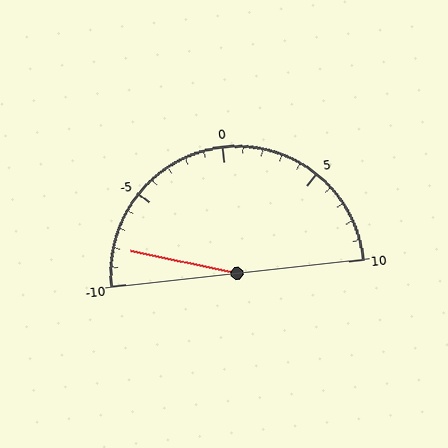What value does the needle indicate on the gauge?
The needle indicates approximately -8.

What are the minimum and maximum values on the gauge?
The gauge ranges from -10 to 10.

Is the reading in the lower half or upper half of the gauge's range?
The reading is in the lower half of the range (-10 to 10).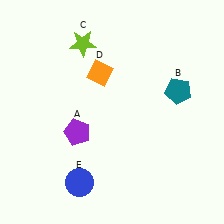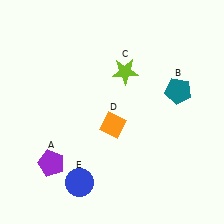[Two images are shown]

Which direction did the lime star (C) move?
The lime star (C) moved right.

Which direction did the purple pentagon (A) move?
The purple pentagon (A) moved down.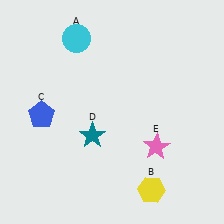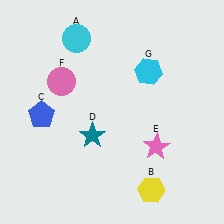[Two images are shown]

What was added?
A pink circle (F), a cyan hexagon (G) were added in Image 2.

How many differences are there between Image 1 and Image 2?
There are 2 differences between the two images.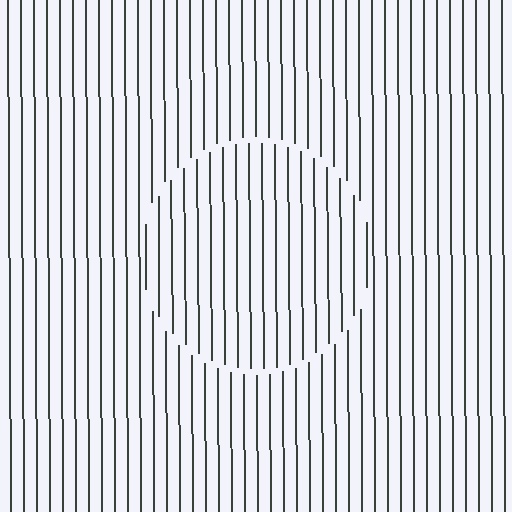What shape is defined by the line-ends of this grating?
An illusory circle. The interior of the shape contains the same grating, shifted by half a period — the contour is defined by the phase discontinuity where line-ends from the inner and outer gratings abut.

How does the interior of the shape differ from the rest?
The interior of the shape contains the same grating, shifted by half a period — the contour is defined by the phase discontinuity where line-ends from the inner and outer gratings abut.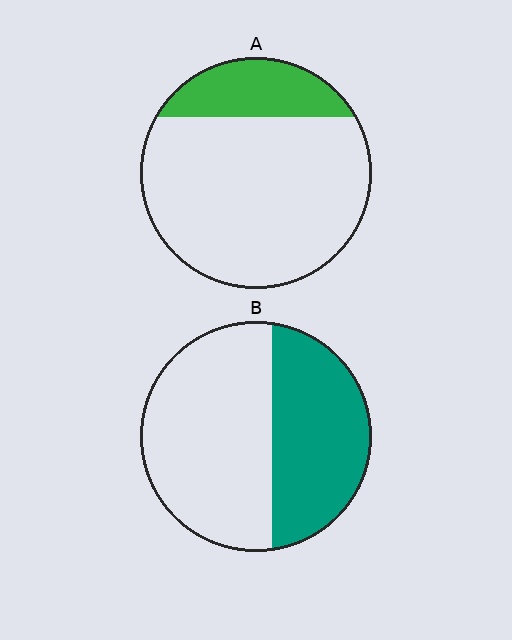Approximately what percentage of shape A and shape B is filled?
A is approximately 20% and B is approximately 40%.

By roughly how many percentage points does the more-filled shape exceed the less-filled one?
By roughly 20 percentage points (B over A).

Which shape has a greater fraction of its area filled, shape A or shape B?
Shape B.